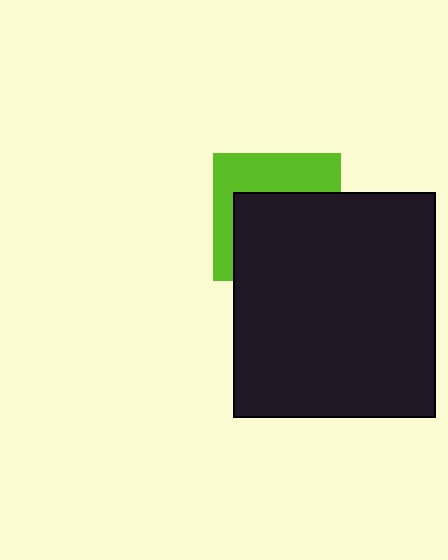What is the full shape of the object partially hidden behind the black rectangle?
The partially hidden object is a lime square.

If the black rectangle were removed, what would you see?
You would see the complete lime square.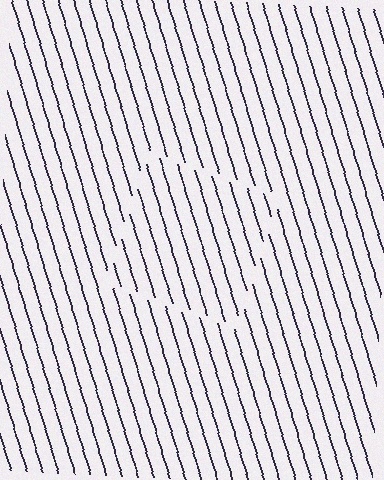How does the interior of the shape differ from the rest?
The interior of the shape contains the same grating, shifted by half a period — the contour is defined by the phase discontinuity where line-ends from the inner and outer gratings abut.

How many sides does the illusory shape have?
4 sides — the line-ends trace a square.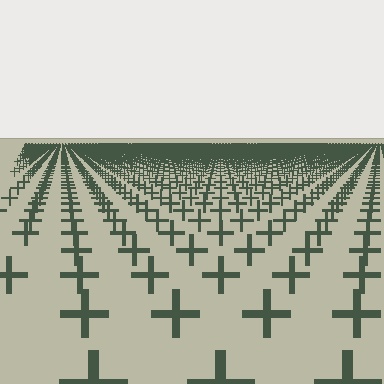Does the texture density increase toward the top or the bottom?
Density increases toward the top.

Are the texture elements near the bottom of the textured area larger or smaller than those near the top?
Larger. Near the bottom, elements are closer to the viewer and appear at a bigger on-screen size.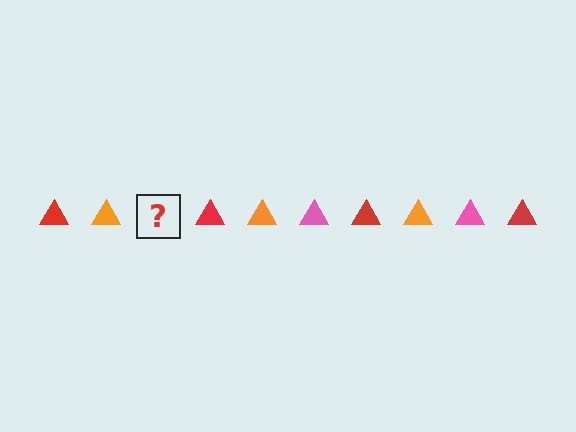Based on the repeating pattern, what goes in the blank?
The blank should be a pink triangle.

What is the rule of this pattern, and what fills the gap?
The rule is that the pattern cycles through red, orange, pink triangles. The gap should be filled with a pink triangle.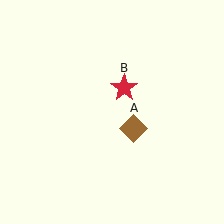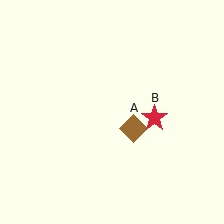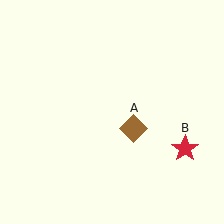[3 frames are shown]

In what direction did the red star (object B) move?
The red star (object B) moved down and to the right.